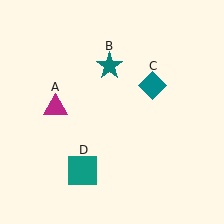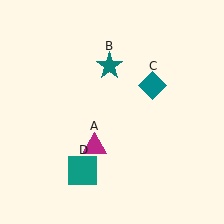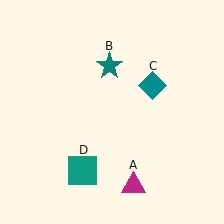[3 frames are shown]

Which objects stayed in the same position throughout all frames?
Teal star (object B) and teal diamond (object C) and teal square (object D) remained stationary.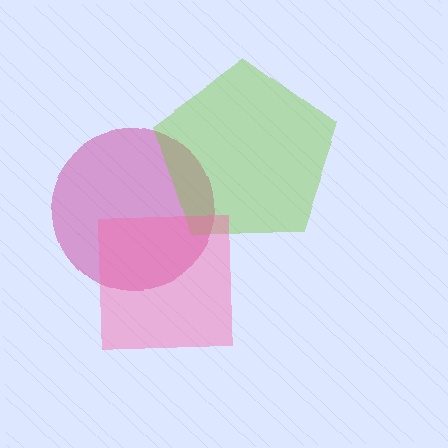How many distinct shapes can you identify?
There are 3 distinct shapes: a magenta circle, a lime pentagon, a pink square.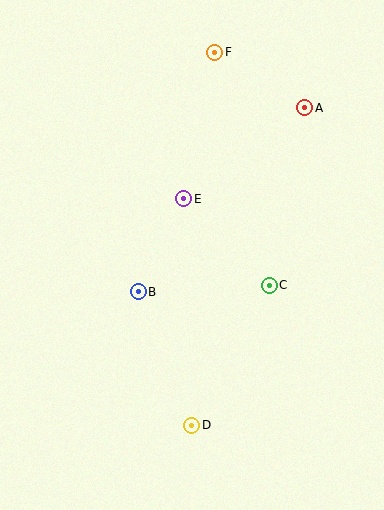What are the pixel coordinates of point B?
Point B is at (138, 292).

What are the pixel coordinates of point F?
Point F is at (215, 52).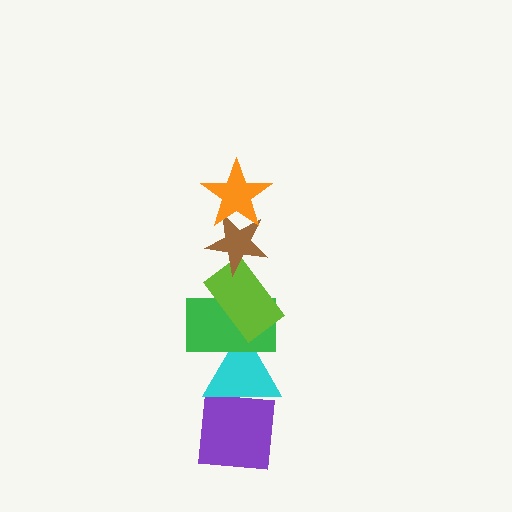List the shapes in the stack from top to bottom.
From top to bottom: the orange star, the brown star, the lime rectangle, the green rectangle, the cyan triangle, the purple square.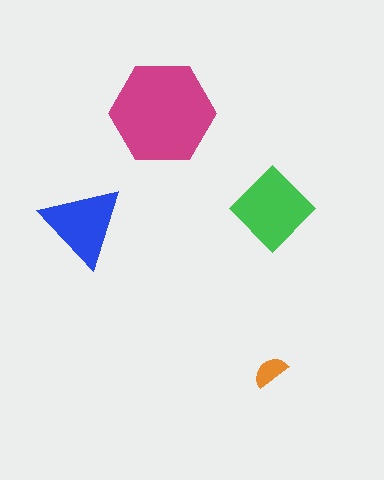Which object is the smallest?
The orange semicircle.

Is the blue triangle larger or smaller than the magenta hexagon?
Smaller.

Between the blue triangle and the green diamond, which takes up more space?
The green diamond.